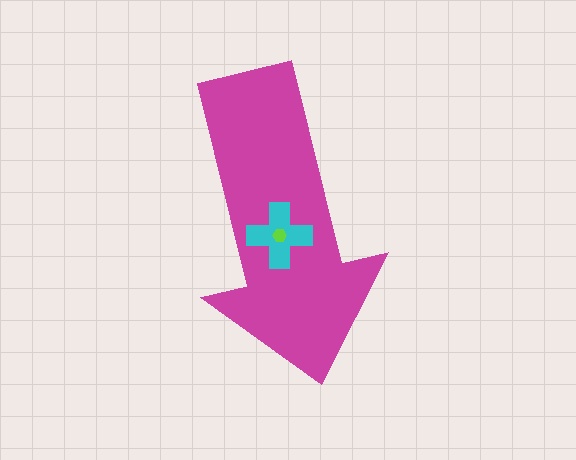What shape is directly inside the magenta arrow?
The cyan cross.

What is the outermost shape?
The magenta arrow.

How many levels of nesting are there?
3.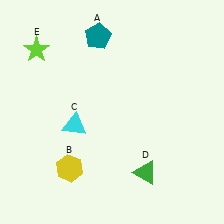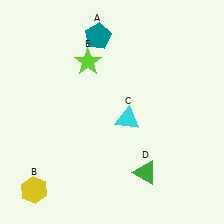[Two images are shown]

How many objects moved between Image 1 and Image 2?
3 objects moved between the two images.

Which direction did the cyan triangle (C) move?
The cyan triangle (C) moved right.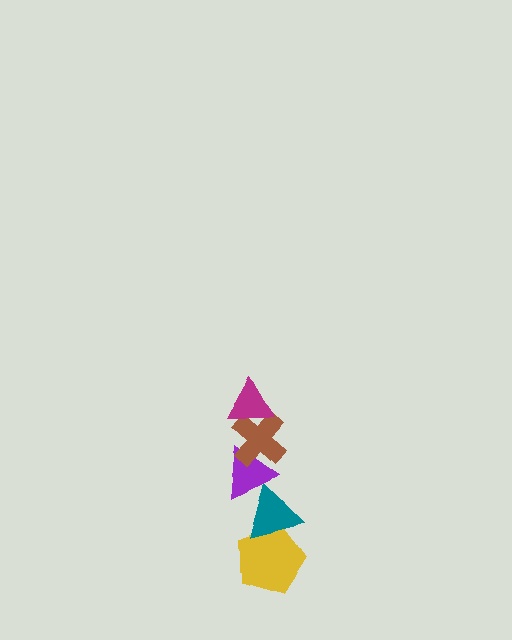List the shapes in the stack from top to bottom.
From top to bottom: the magenta triangle, the brown cross, the purple triangle, the teal triangle, the yellow pentagon.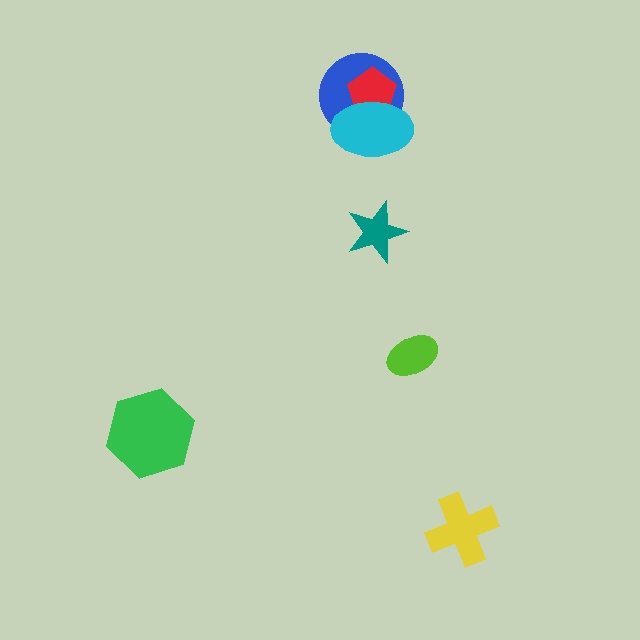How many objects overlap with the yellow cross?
0 objects overlap with the yellow cross.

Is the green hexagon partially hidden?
No, no other shape covers it.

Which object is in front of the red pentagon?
The cyan ellipse is in front of the red pentagon.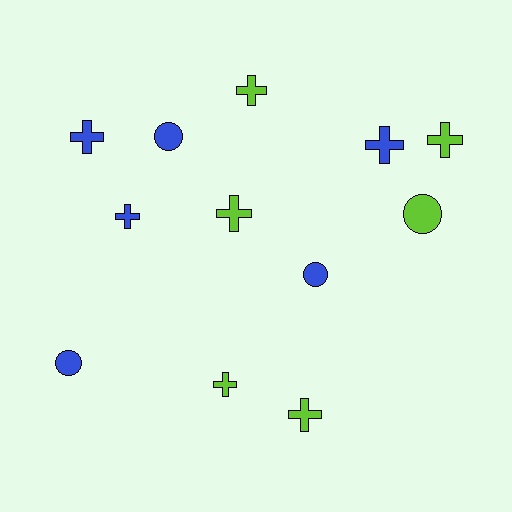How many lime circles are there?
There is 1 lime circle.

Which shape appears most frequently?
Cross, with 8 objects.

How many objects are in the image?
There are 12 objects.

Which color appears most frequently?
Blue, with 6 objects.